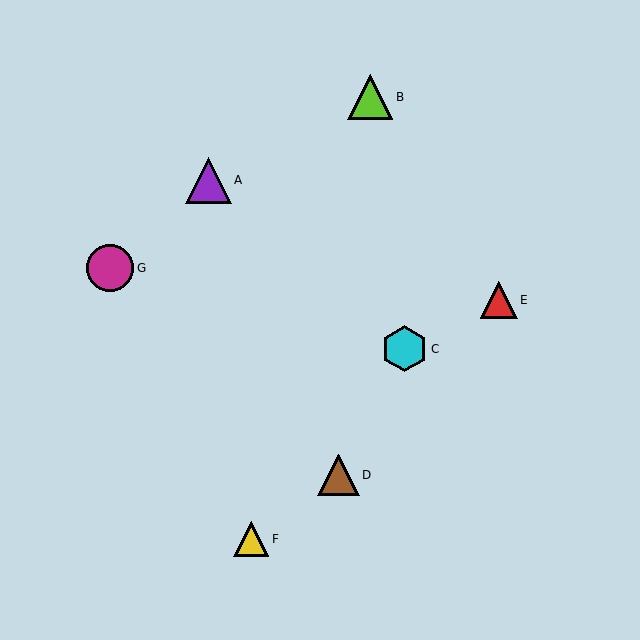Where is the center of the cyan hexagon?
The center of the cyan hexagon is at (405, 349).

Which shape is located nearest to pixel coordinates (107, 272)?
The magenta circle (labeled G) at (110, 268) is nearest to that location.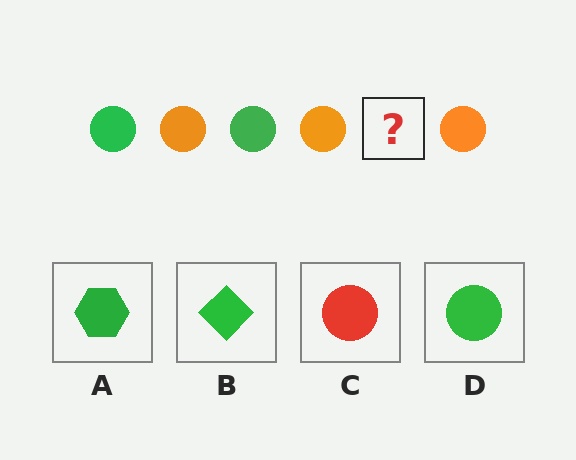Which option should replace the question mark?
Option D.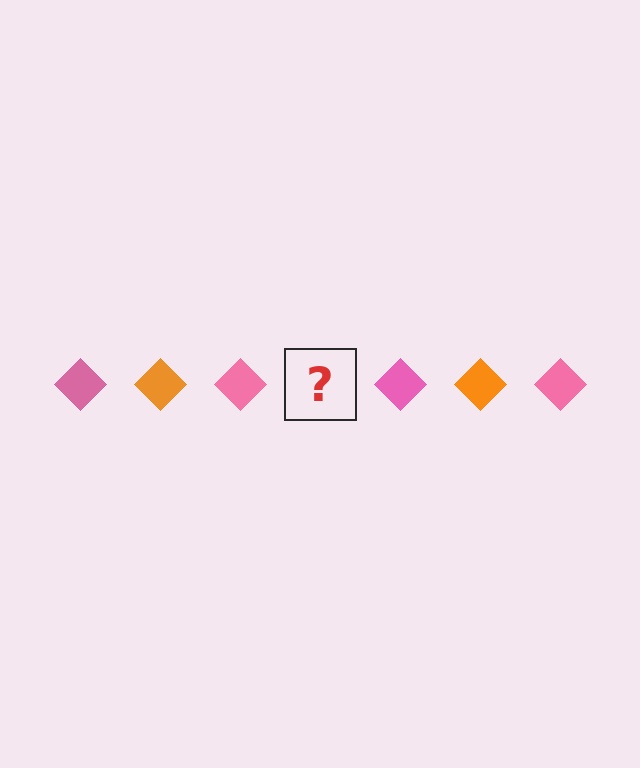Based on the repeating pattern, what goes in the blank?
The blank should be an orange diamond.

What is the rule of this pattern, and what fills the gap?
The rule is that the pattern cycles through pink, orange diamonds. The gap should be filled with an orange diamond.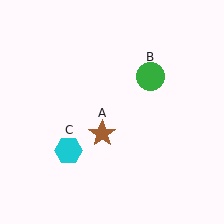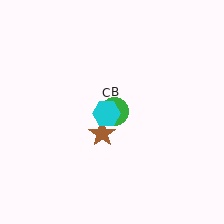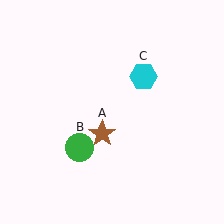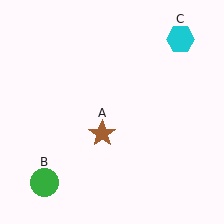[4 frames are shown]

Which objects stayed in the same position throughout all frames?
Brown star (object A) remained stationary.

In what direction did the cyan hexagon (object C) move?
The cyan hexagon (object C) moved up and to the right.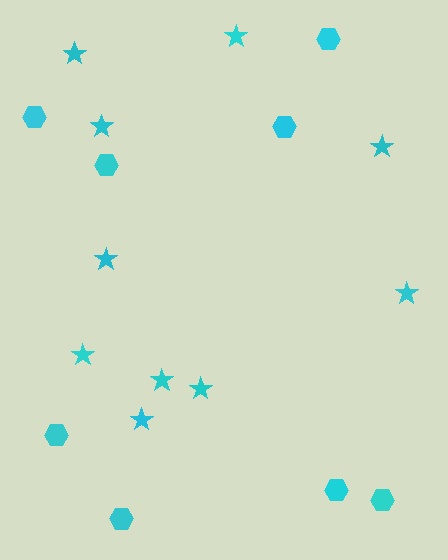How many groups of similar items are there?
There are 2 groups: one group of stars (10) and one group of hexagons (8).